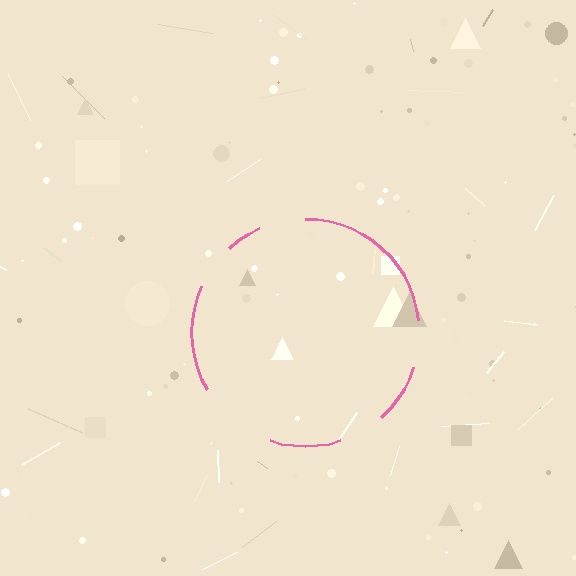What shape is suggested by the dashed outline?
The dashed outline suggests a circle.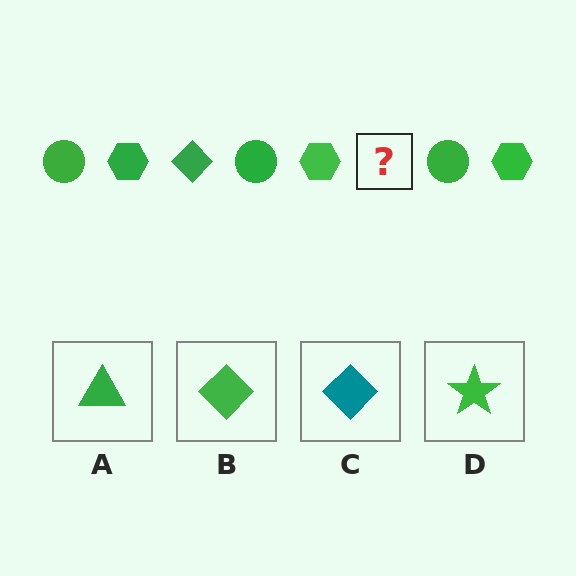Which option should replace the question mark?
Option B.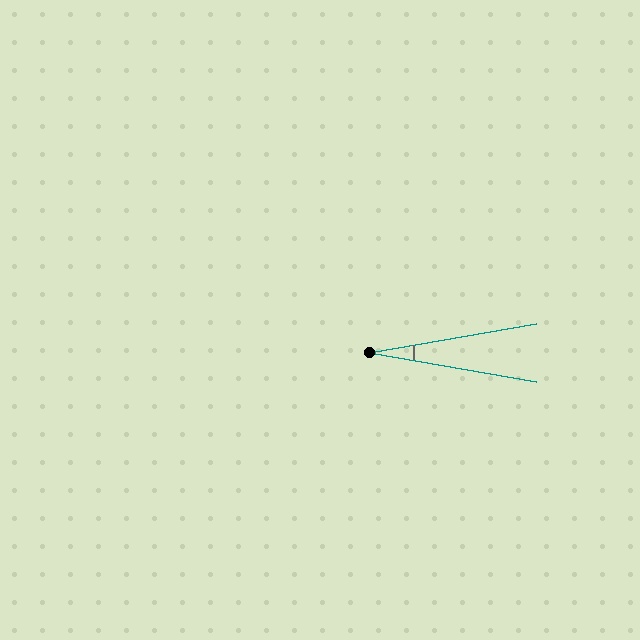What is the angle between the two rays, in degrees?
Approximately 19 degrees.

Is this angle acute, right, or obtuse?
It is acute.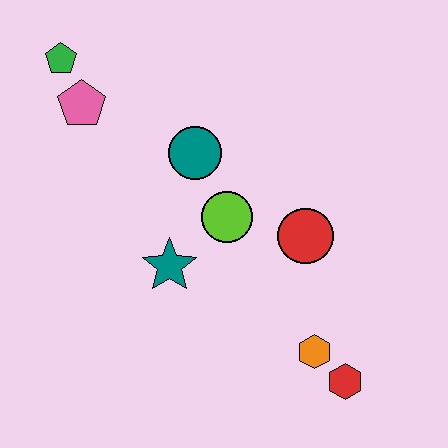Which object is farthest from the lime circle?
The green pentagon is farthest from the lime circle.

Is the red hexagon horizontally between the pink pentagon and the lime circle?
No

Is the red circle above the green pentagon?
No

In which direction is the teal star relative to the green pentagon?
The teal star is below the green pentagon.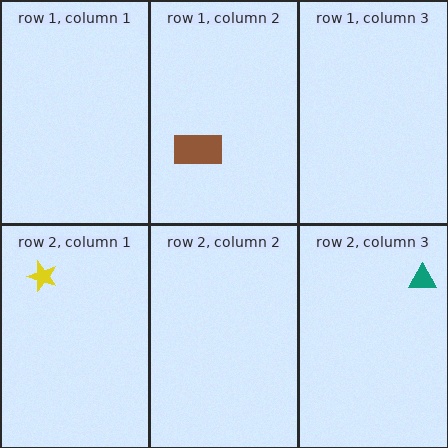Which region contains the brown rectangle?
The row 1, column 2 region.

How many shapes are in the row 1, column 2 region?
1.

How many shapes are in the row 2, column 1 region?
1.